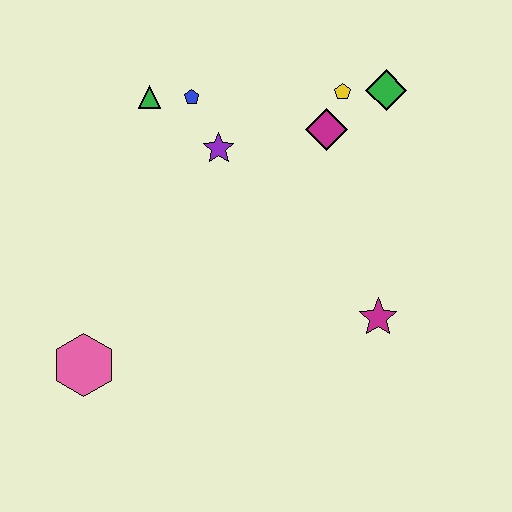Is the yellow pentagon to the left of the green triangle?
No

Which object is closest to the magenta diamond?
The yellow pentagon is closest to the magenta diamond.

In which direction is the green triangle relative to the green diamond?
The green triangle is to the left of the green diamond.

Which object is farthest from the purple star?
The pink hexagon is farthest from the purple star.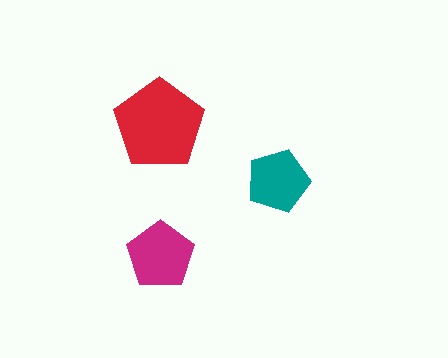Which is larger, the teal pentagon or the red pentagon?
The red one.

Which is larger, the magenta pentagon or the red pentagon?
The red one.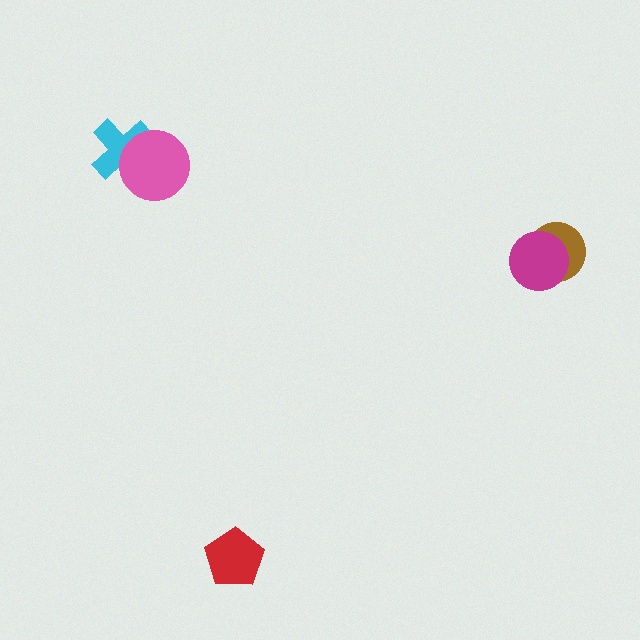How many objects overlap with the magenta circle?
1 object overlaps with the magenta circle.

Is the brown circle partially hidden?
Yes, it is partially covered by another shape.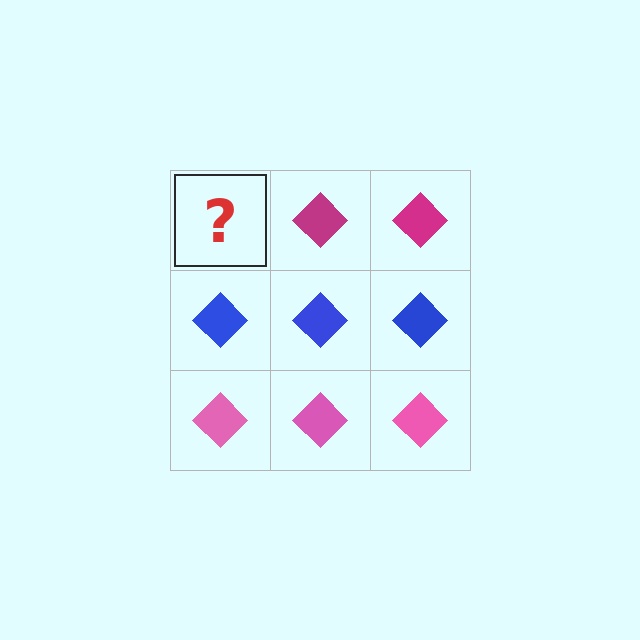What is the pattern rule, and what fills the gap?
The rule is that each row has a consistent color. The gap should be filled with a magenta diamond.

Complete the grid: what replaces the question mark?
The question mark should be replaced with a magenta diamond.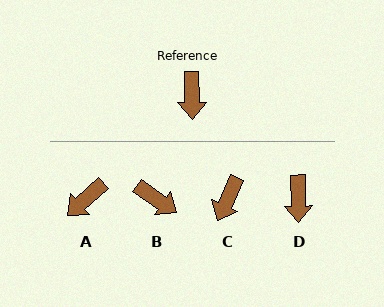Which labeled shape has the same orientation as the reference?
D.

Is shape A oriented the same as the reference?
No, it is off by about 49 degrees.